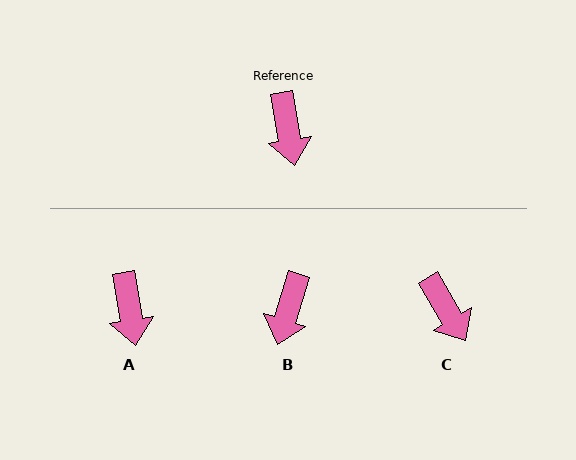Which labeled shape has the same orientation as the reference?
A.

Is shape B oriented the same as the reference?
No, it is off by about 27 degrees.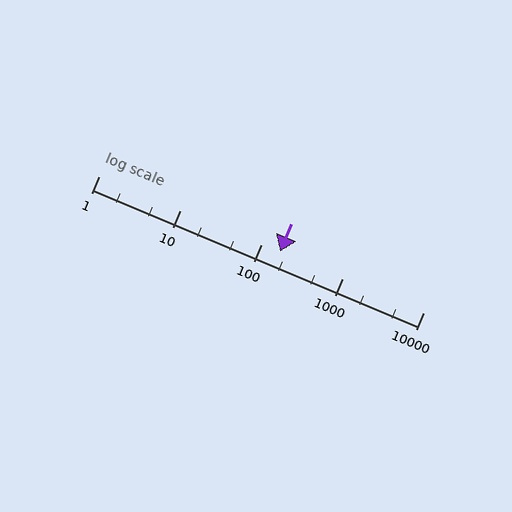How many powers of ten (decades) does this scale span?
The scale spans 4 decades, from 1 to 10000.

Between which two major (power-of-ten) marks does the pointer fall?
The pointer is between 100 and 1000.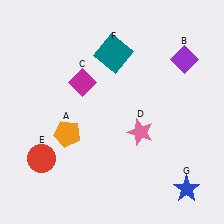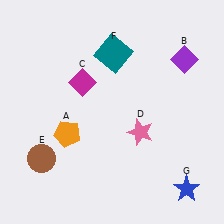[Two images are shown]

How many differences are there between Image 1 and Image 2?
There is 1 difference between the two images.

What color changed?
The circle (E) changed from red in Image 1 to brown in Image 2.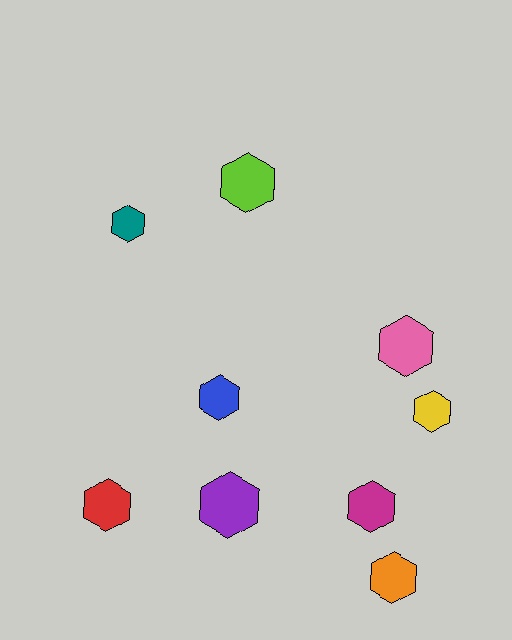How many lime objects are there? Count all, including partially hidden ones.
There is 1 lime object.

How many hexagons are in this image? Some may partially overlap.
There are 9 hexagons.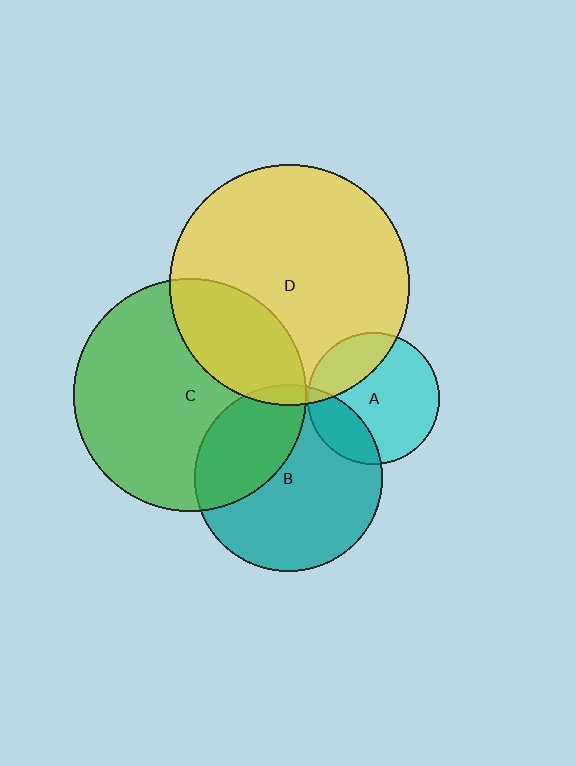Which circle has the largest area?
Circle D (yellow).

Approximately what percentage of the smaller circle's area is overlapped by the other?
Approximately 25%.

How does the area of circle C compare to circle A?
Approximately 3.1 times.